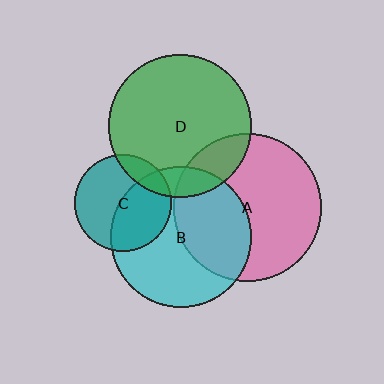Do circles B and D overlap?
Yes.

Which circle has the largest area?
Circle A (pink).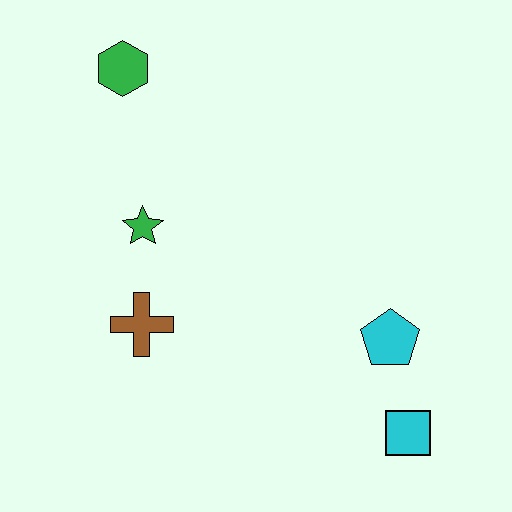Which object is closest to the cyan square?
The cyan pentagon is closest to the cyan square.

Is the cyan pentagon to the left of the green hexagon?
No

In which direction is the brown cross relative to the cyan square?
The brown cross is to the left of the cyan square.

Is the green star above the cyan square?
Yes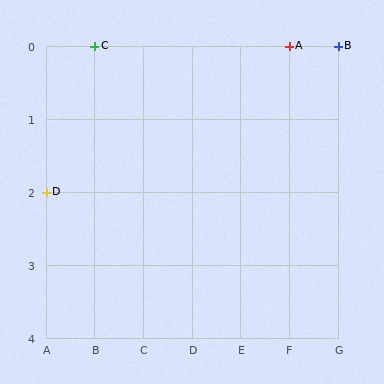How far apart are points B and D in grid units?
Points B and D are 6 columns and 2 rows apart (about 6.3 grid units diagonally).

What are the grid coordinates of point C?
Point C is at grid coordinates (B, 0).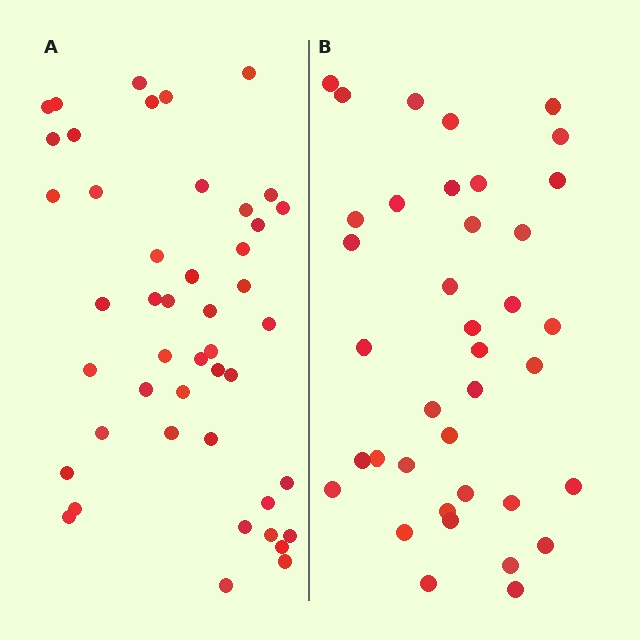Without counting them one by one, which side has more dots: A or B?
Region A (the left region) has more dots.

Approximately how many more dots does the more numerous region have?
Region A has roughly 8 or so more dots than region B.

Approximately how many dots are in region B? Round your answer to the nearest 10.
About 40 dots. (The exact count is 38, which rounds to 40.)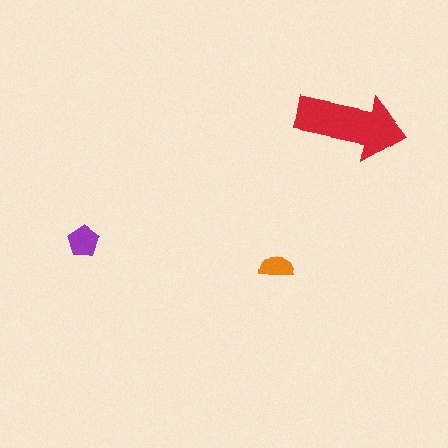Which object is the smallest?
The orange semicircle.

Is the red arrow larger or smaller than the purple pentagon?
Larger.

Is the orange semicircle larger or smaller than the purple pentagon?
Smaller.